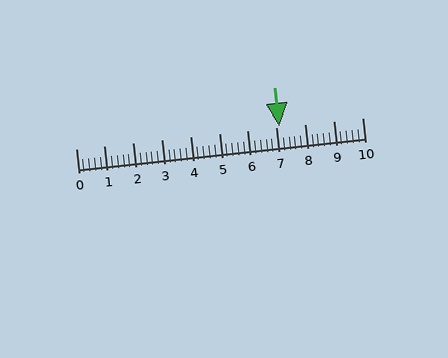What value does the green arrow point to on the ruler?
The green arrow points to approximately 7.1.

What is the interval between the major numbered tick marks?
The major tick marks are spaced 1 units apart.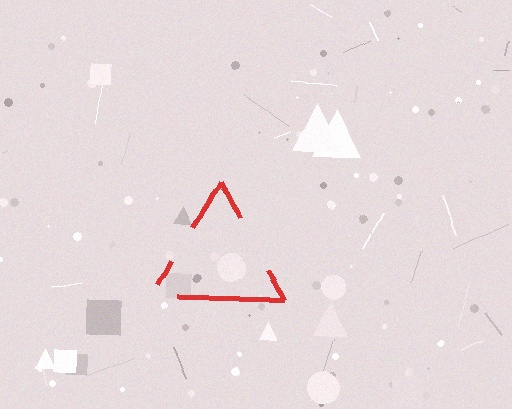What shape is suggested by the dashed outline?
The dashed outline suggests a triangle.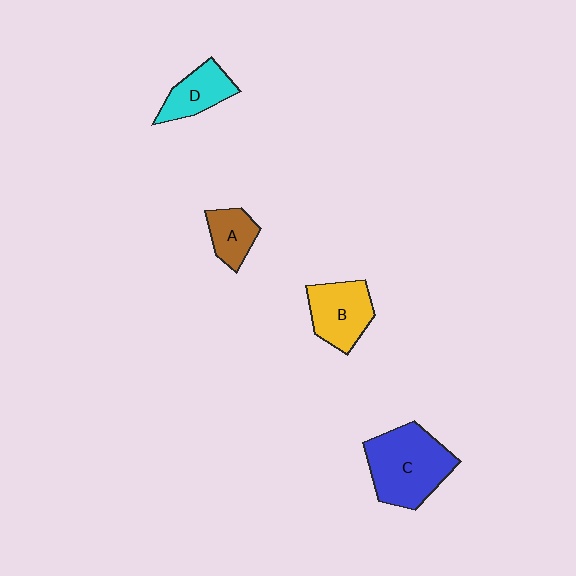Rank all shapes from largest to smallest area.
From largest to smallest: C (blue), B (yellow), D (cyan), A (brown).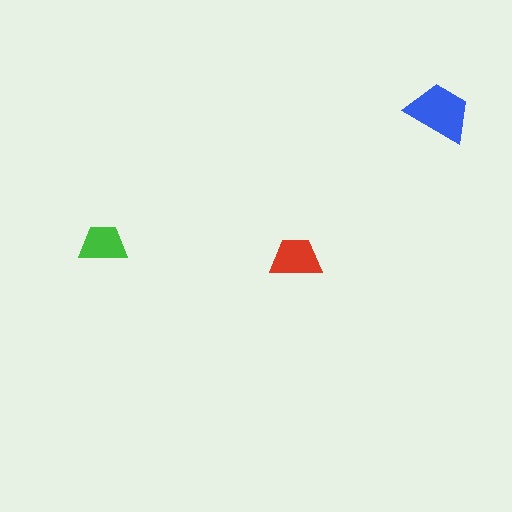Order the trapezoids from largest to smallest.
the blue one, the red one, the green one.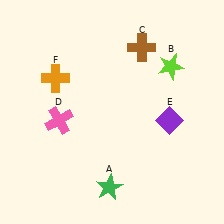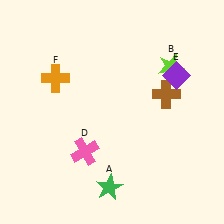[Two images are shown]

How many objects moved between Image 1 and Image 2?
3 objects moved between the two images.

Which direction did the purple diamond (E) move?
The purple diamond (E) moved up.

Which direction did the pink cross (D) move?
The pink cross (D) moved down.